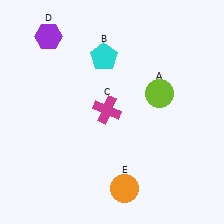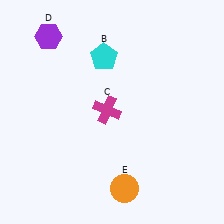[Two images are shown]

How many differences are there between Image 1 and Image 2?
There is 1 difference between the two images.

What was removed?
The lime circle (A) was removed in Image 2.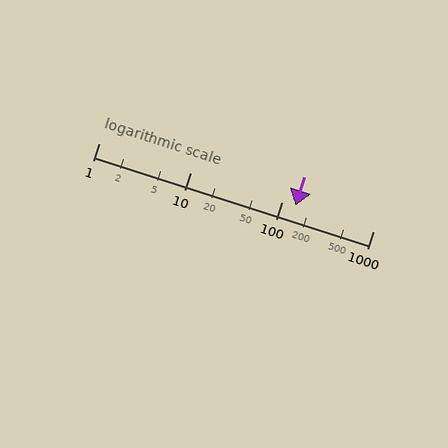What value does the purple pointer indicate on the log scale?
The pointer indicates approximately 140.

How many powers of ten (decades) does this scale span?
The scale spans 3 decades, from 1 to 1000.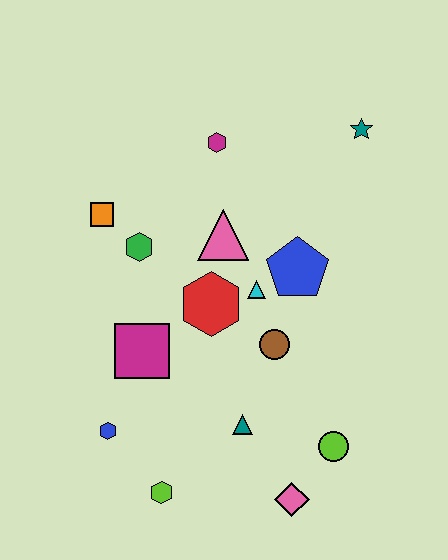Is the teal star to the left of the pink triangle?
No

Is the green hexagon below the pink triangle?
Yes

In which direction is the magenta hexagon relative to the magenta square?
The magenta hexagon is above the magenta square.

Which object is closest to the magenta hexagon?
The pink triangle is closest to the magenta hexagon.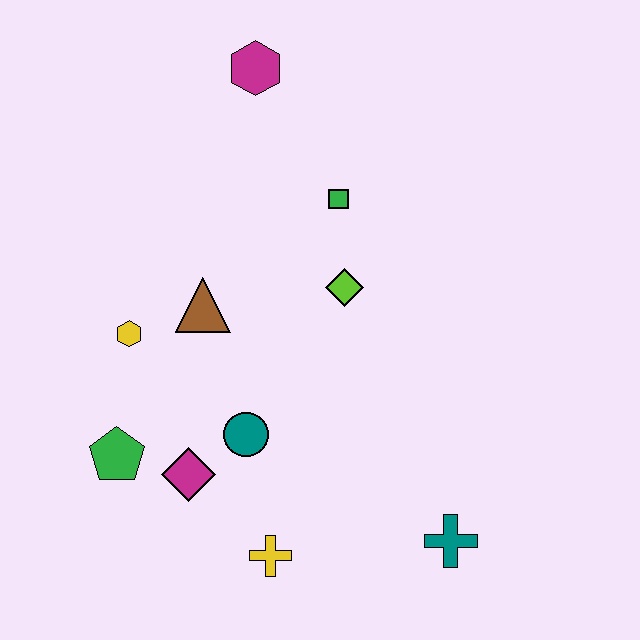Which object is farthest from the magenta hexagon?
The teal cross is farthest from the magenta hexagon.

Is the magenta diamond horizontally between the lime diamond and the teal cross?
No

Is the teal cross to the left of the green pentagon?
No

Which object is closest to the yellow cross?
The magenta diamond is closest to the yellow cross.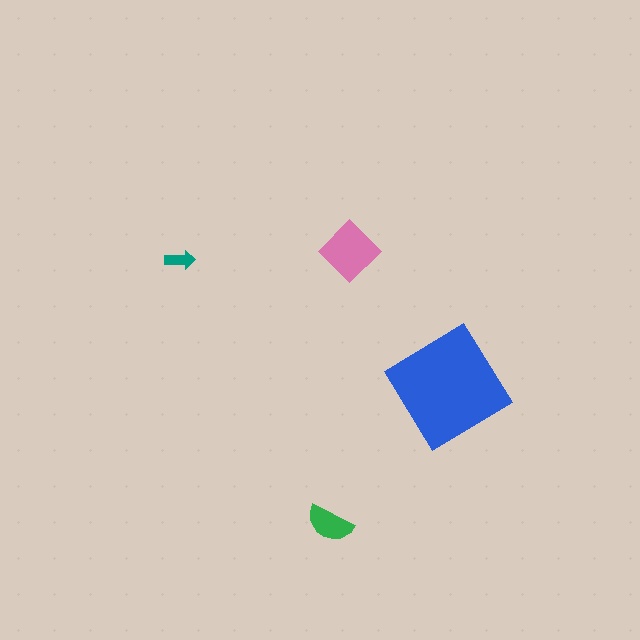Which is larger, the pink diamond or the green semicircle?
The pink diamond.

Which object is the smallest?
The teal arrow.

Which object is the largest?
The blue diamond.